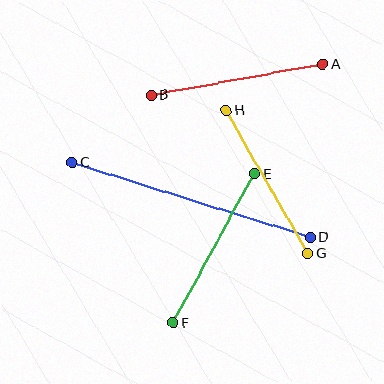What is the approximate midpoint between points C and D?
The midpoint is at approximately (191, 200) pixels.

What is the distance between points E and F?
The distance is approximately 170 pixels.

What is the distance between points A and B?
The distance is approximately 174 pixels.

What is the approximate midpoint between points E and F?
The midpoint is at approximately (214, 248) pixels.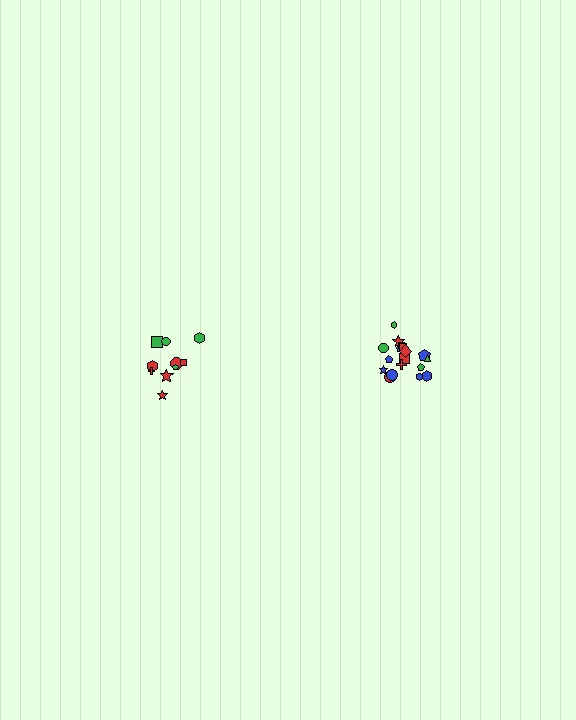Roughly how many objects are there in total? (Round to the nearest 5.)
Roughly 30 objects in total.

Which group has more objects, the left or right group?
The right group.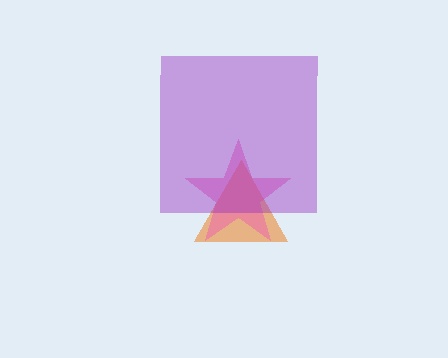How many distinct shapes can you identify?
There are 3 distinct shapes: an orange triangle, a pink star, a purple square.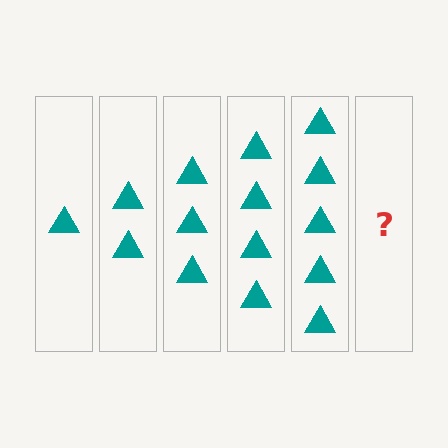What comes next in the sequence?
The next element should be 6 triangles.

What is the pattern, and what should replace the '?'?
The pattern is that each step adds one more triangle. The '?' should be 6 triangles.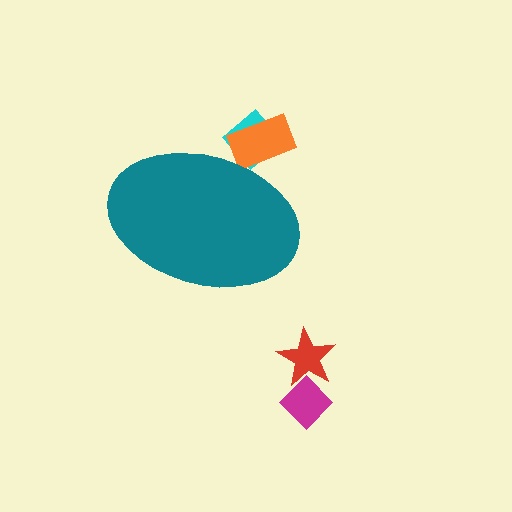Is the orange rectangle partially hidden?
Yes, the orange rectangle is partially hidden behind the teal ellipse.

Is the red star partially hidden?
No, the red star is fully visible.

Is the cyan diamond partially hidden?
Yes, the cyan diamond is partially hidden behind the teal ellipse.